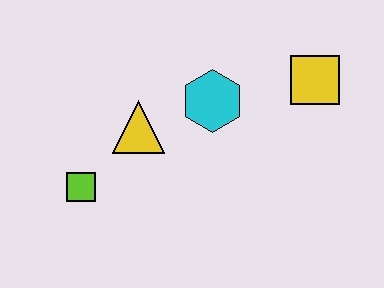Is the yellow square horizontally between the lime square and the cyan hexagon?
No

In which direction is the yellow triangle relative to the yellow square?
The yellow triangle is to the left of the yellow square.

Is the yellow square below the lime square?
No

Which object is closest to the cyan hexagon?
The yellow triangle is closest to the cyan hexagon.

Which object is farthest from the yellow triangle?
The yellow square is farthest from the yellow triangle.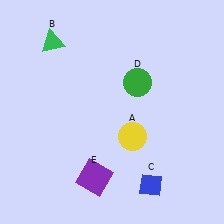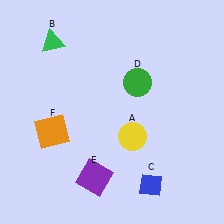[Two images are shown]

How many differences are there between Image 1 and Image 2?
There is 1 difference between the two images.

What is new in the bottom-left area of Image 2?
An orange square (F) was added in the bottom-left area of Image 2.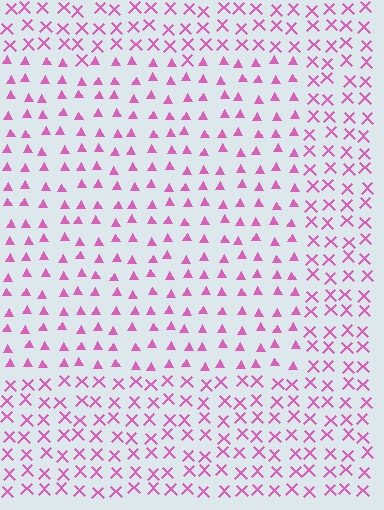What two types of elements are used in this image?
The image uses triangles inside the rectangle region and X marks outside it.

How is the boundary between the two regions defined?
The boundary is defined by a change in element shape: triangles inside vs. X marks outside. All elements share the same color and spacing.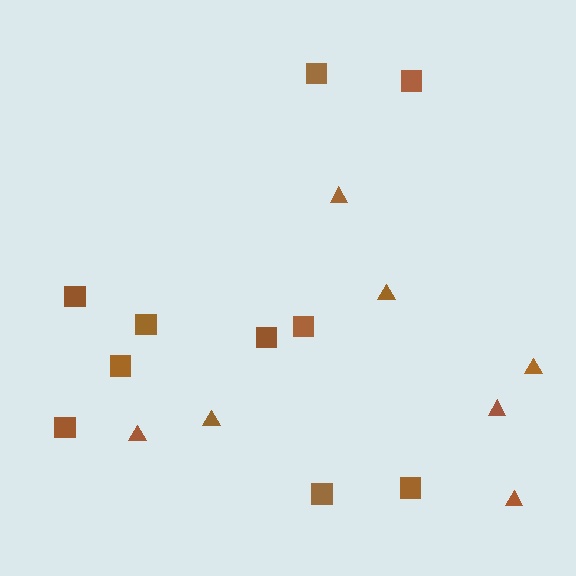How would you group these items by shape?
There are 2 groups: one group of squares (10) and one group of triangles (7).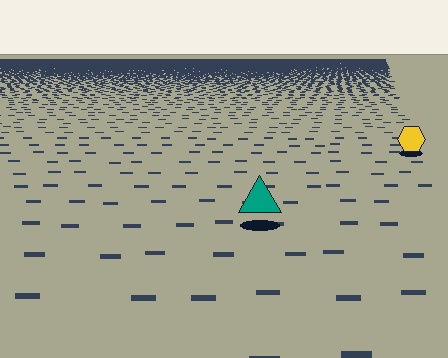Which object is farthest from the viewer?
The yellow hexagon is farthest from the viewer. It appears smaller and the ground texture around it is denser.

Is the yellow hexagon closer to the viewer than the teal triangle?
No. The teal triangle is closer — you can tell from the texture gradient: the ground texture is coarser near it.